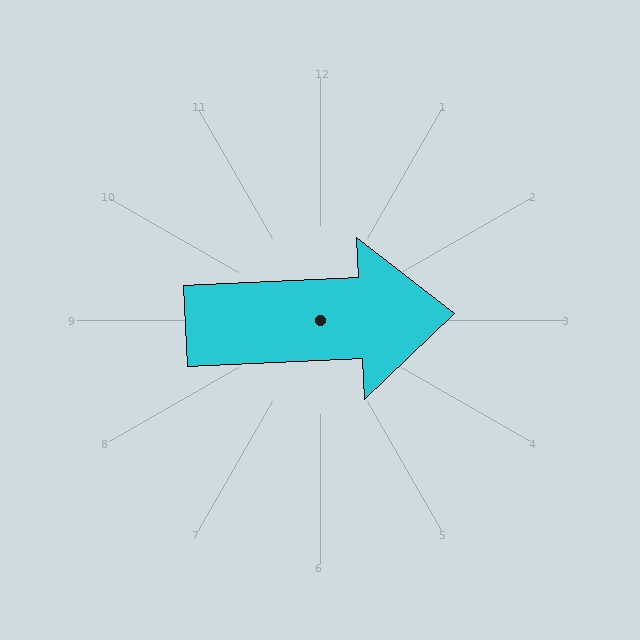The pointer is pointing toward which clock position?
Roughly 3 o'clock.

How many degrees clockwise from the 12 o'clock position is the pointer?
Approximately 87 degrees.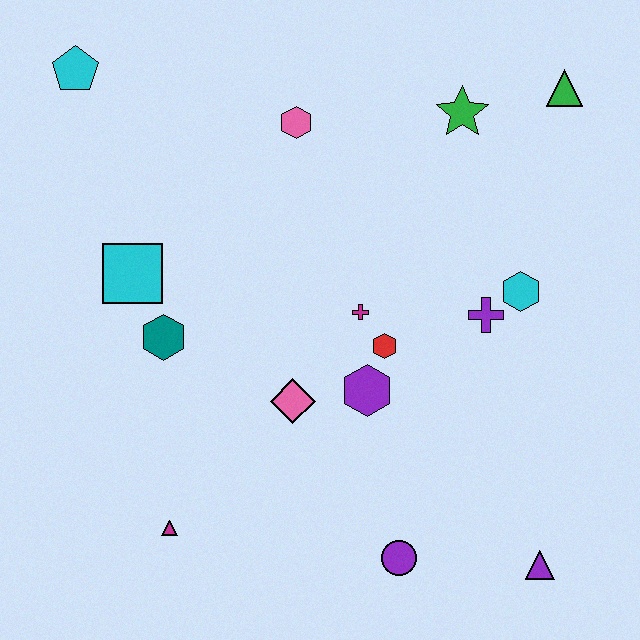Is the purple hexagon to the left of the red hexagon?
Yes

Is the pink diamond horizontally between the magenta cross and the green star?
No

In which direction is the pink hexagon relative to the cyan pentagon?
The pink hexagon is to the right of the cyan pentagon.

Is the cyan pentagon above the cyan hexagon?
Yes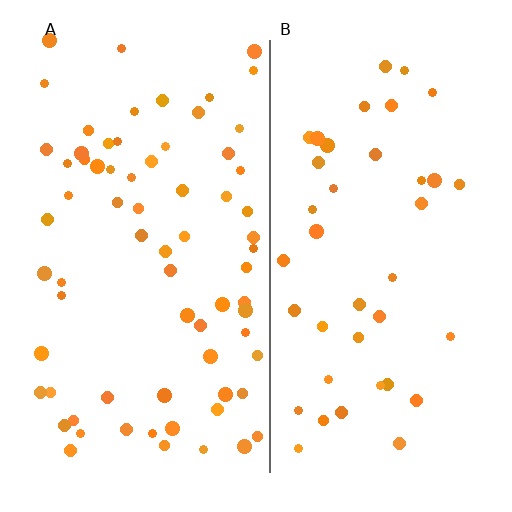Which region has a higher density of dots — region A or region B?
A (the left).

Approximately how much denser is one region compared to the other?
Approximately 1.8× — region A over region B.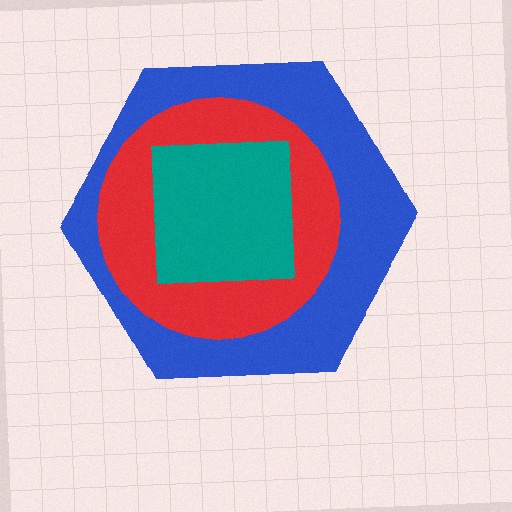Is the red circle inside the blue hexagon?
Yes.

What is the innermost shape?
The teal square.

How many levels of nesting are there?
3.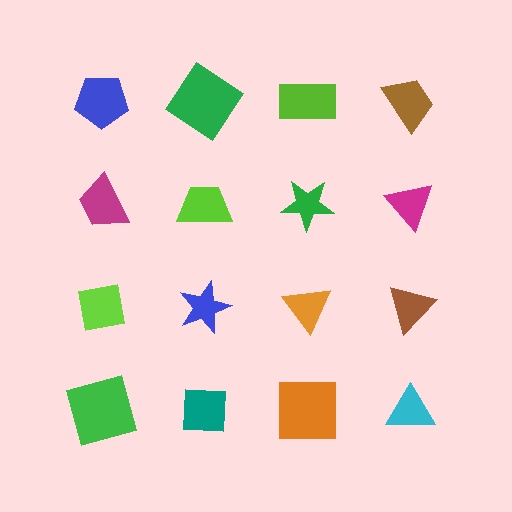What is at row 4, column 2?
A teal square.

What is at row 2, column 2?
A lime trapezoid.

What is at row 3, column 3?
An orange triangle.